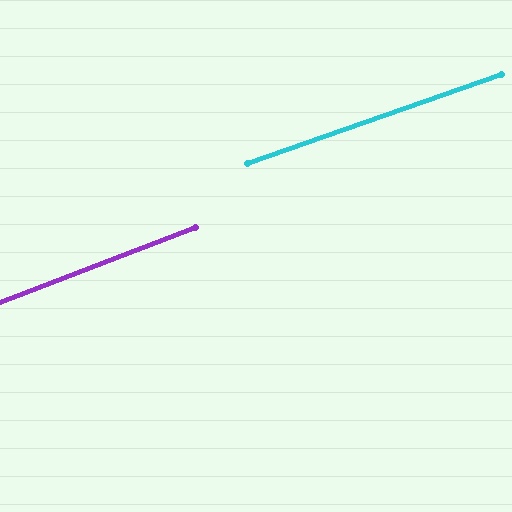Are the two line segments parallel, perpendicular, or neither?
Parallel — their directions differ by only 1.5°.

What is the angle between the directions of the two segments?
Approximately 1 degree.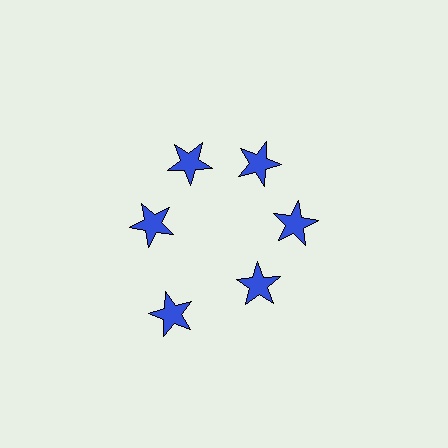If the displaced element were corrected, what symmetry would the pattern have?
It would have 6-fold rotational symmetry — the pattern would map onto itself every 60 degrees.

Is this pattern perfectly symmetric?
No. The 6 blue stars are arranged in a ring, but one element near the 7 o'clock position is pushed outward from the center, breaking the 6-fold rotational symmetry.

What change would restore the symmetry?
The symmetry would be restored by moving it inward, back onto the ring so that all 6 stars sit at equal angles and equal distance from the center.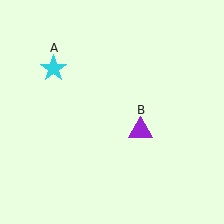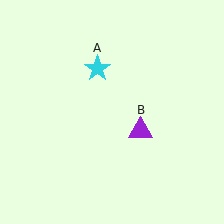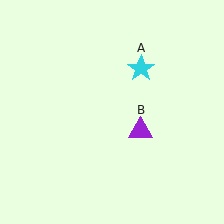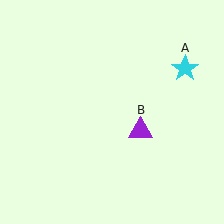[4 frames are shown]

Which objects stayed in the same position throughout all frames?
Purple triangle (object B) remained stationary.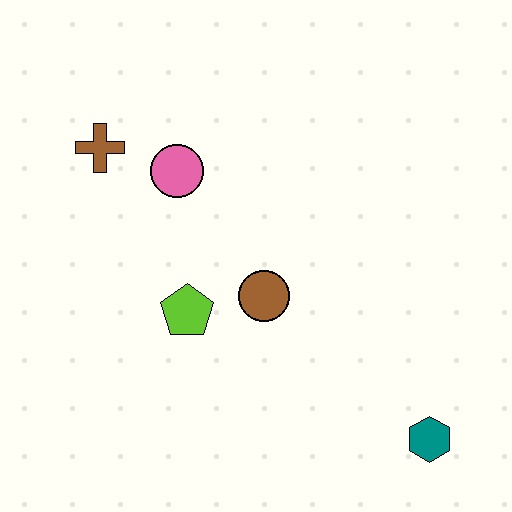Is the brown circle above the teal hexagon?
Yes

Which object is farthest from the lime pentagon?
The teal hexagon is farthest from the lime pentagon.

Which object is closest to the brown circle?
The lime pentagon is closest to the brown circle.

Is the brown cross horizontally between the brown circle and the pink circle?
No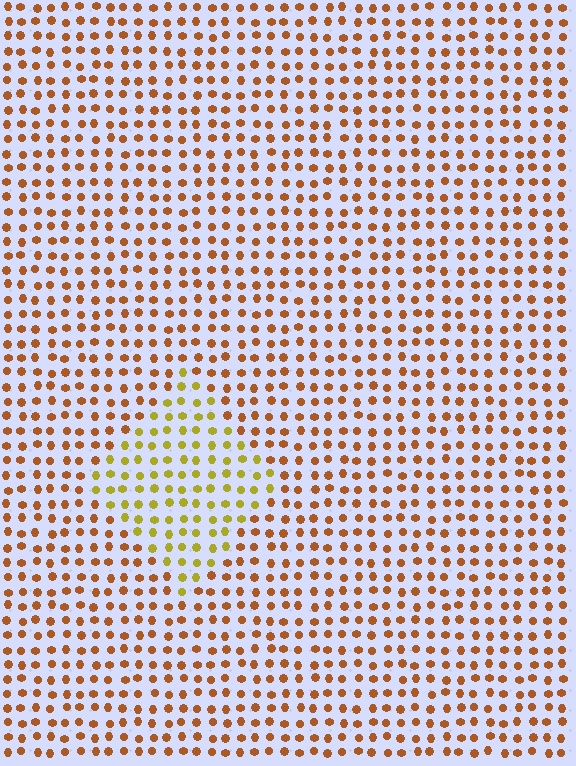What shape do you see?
I see a diamond.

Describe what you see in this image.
The image is filled with small brown elements in a uniform arrangement. A diamond-shaped region is visible where the elements are tinted to a slightly different hue, forming a subtle color boundary.